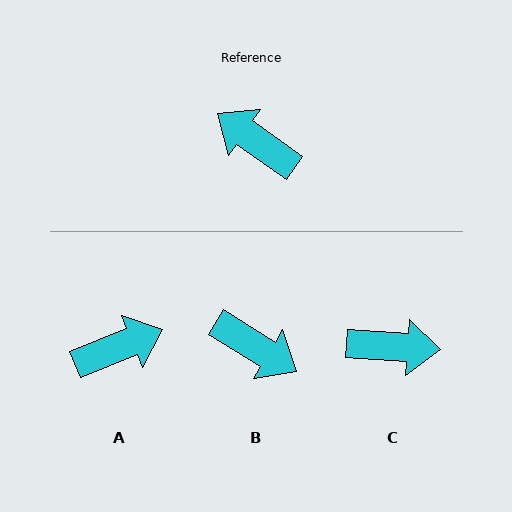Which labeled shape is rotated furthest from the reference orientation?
B, about 176 degrees away.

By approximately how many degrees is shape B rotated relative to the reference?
Approximately 176 degrees clockwise.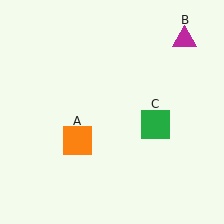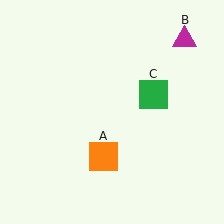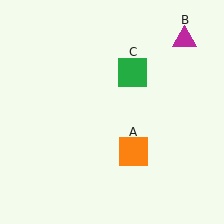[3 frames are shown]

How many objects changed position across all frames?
2 objects changed position: orange square (object A), green square (object C).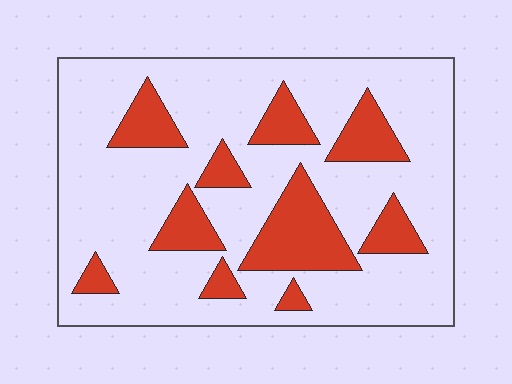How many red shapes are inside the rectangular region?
10.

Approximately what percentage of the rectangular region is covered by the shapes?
Approximately 25%.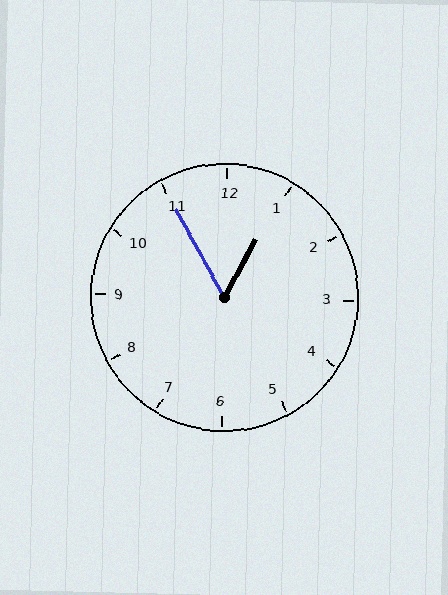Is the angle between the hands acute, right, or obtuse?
It is acute.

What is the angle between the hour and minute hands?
Approximately 58 degrees.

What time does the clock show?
12:55.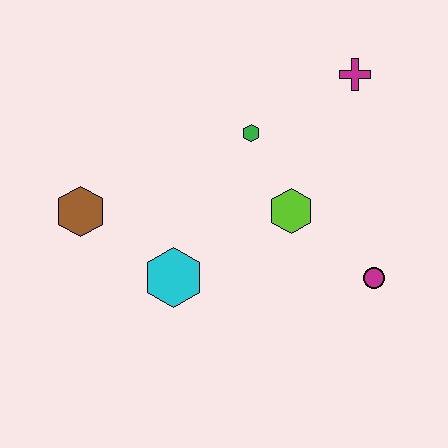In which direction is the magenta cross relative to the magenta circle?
The magenta cross is above the magenta circle.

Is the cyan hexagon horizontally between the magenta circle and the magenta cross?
No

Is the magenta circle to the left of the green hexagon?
No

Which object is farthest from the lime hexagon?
The brown hexagon is farthest from the lime hexagon.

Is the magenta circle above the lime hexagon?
No